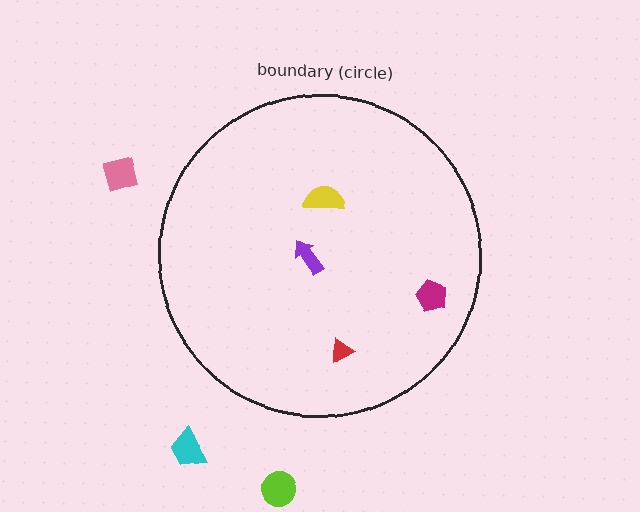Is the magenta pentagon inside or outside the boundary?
Inside.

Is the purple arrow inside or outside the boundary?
Inside.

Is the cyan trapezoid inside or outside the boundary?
Outside.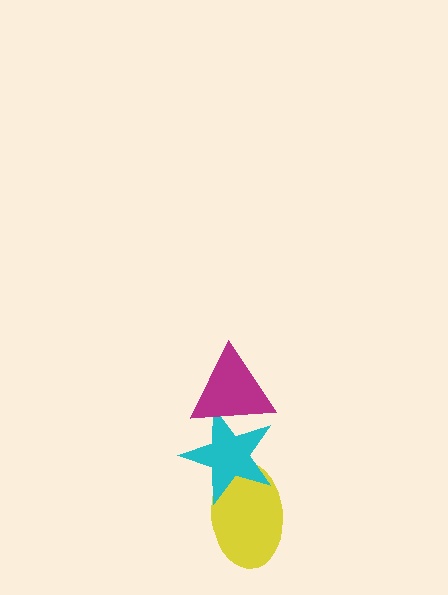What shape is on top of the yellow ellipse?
The cyan star is on top of the yellow ellipse.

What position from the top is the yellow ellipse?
The yellow ellipse is 3rd from the top.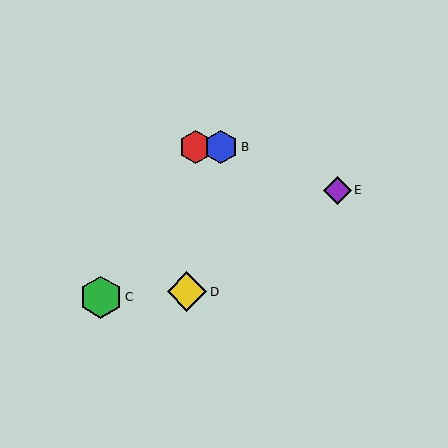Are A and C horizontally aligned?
No, A is at y≈147 and C is at y≈297.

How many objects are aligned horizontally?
2 objects (A, B) are aligned horizontally.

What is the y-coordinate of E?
Object E is at y≈190.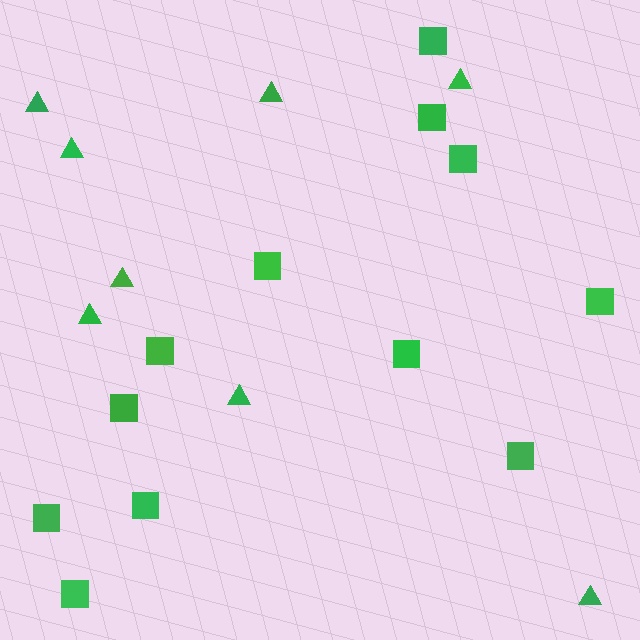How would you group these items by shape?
There are 2 groups: one group of squares (12) and one group of triangles (8).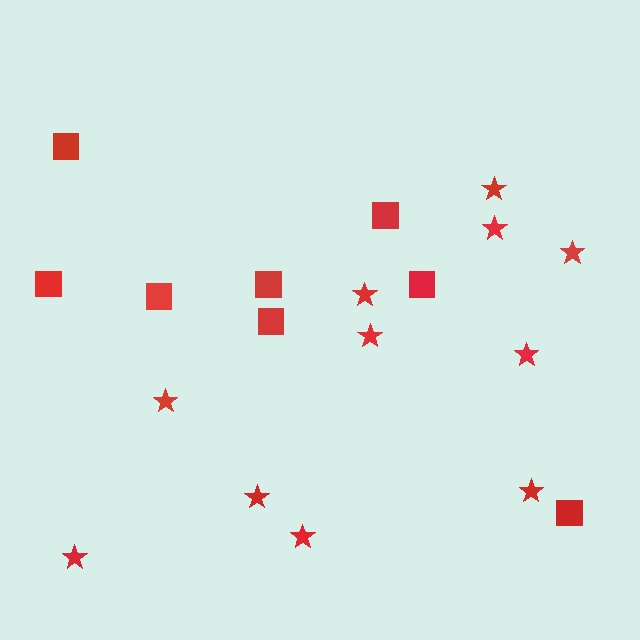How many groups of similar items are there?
There are 2 groups: one group of squares (8) and one group of stars (11).